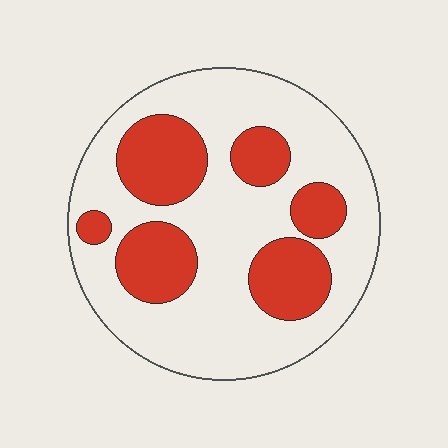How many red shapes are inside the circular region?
6.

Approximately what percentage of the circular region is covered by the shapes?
Approximately 30%.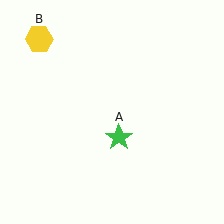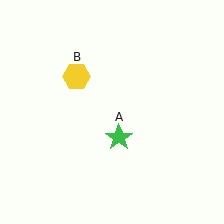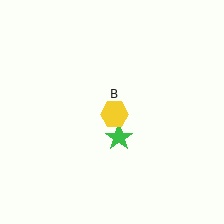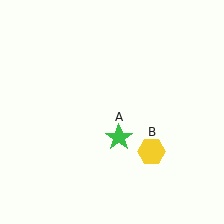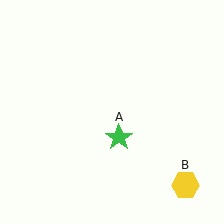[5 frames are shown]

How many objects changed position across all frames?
1 object changed position: yellow hexagon (object B).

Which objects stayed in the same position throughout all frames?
Green star (object A) remained stationary.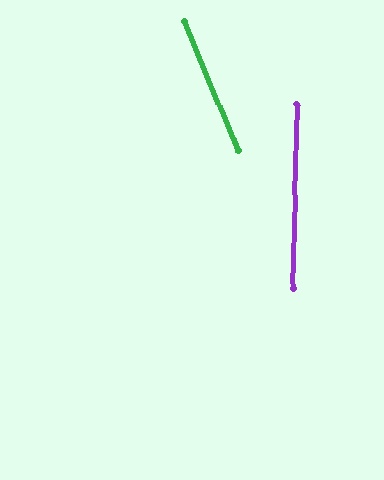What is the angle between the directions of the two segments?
Approximately 24 degrees.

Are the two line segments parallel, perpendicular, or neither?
Neither parallel nor perpendicular — they differ by about 24°.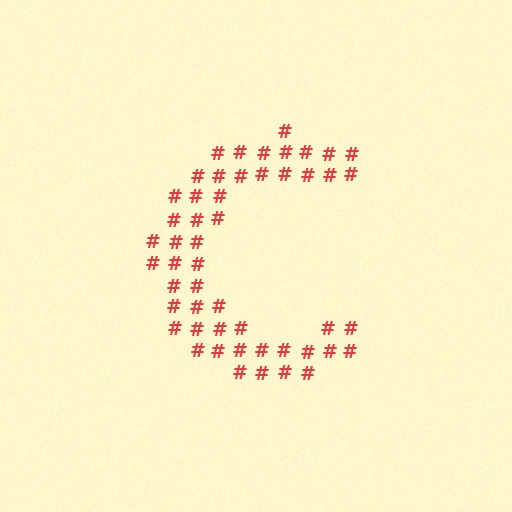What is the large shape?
The large shape is the letter C.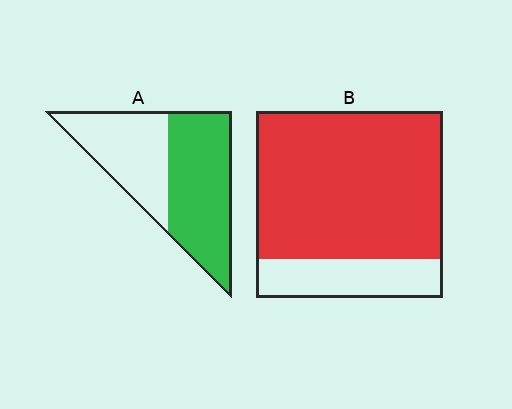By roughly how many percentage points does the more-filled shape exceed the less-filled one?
By roughly 25 percentage points (B over A).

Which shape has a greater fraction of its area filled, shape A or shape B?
Shape B.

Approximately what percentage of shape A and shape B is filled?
A is approximately 55% and B is approximately 80%.